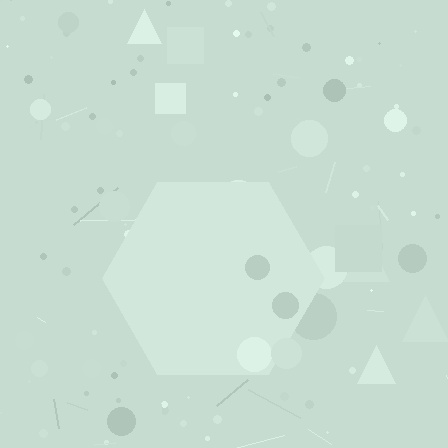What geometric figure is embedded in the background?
A hexagon is embedded in the background.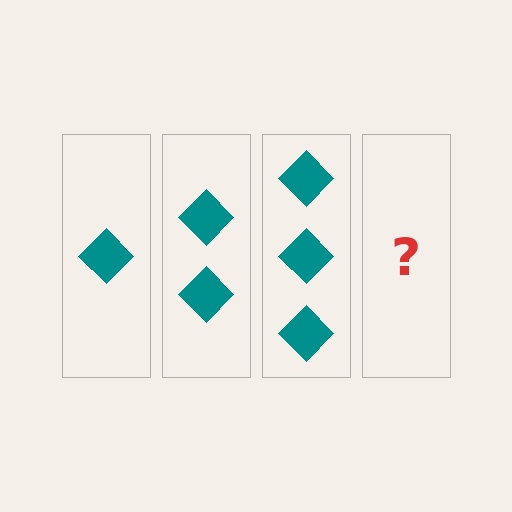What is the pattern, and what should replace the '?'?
The pattern is that each step adds one more diamond. The '?' should be 4 diamonds.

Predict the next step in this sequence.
The next step is 4 diamonds.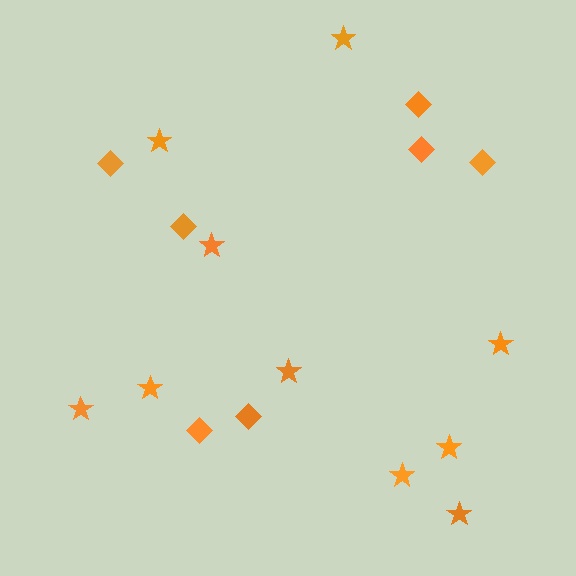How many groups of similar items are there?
There are 2 groups: one group of stars (10) and one group of diamonds (7).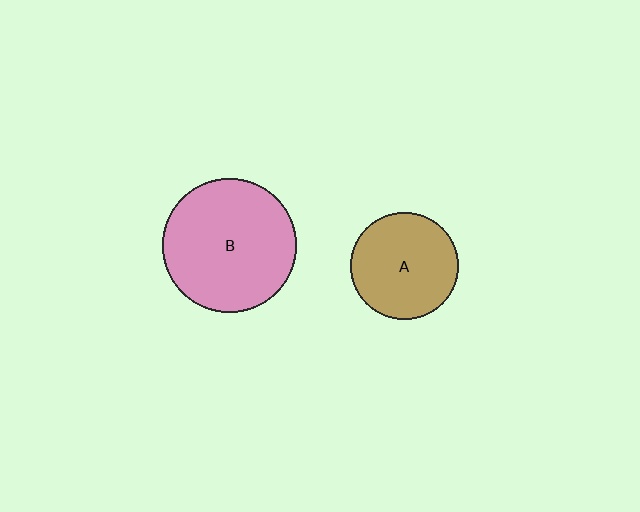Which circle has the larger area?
Circle B (pink).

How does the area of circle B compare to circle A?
Approximately 1.5 times.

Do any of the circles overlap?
No, none of the circles overlap.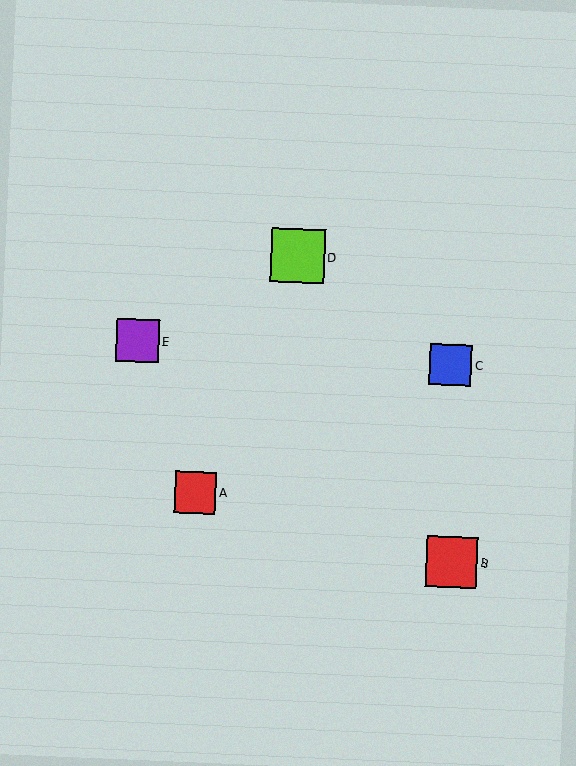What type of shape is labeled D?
Shape D is a lime square.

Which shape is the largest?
The lime square (labeled D) is the largest.